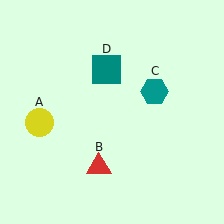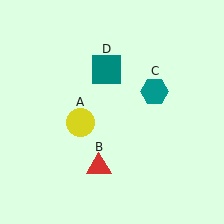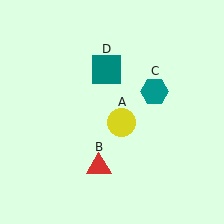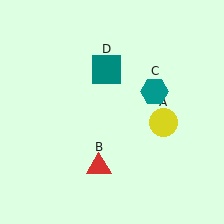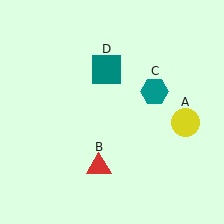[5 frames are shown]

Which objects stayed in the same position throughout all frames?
Red triangle (object B) and teal hexagon (object C) and teal square (object D) remained stationary.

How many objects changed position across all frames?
1 object changed position: yellow circle (object A).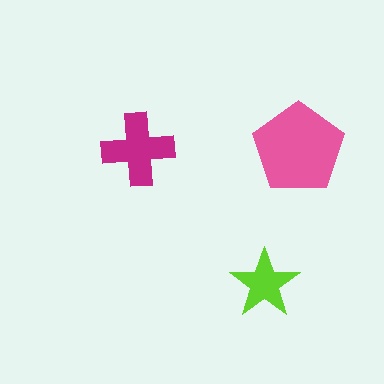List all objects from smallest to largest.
The lime star, the magenta cross, the pink pentagon.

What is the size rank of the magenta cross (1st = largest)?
2nd.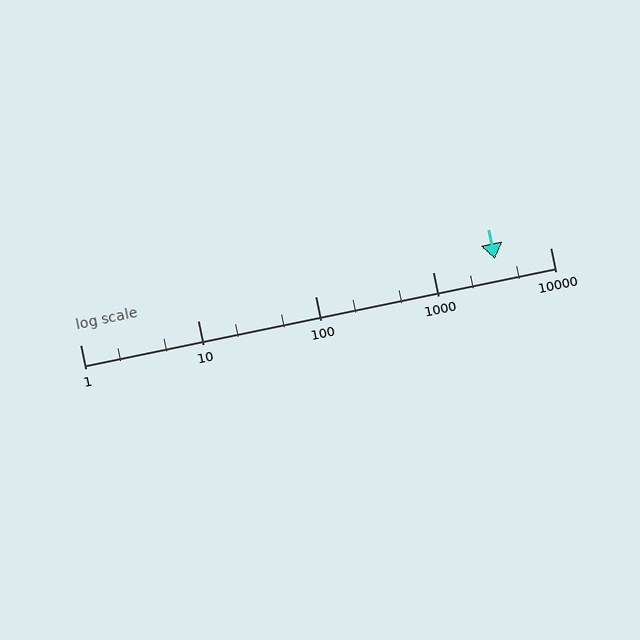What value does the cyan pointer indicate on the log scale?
The pointer indicates approximately 3400.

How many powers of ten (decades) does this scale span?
The scale spans 4 decades, from 1 to 10000.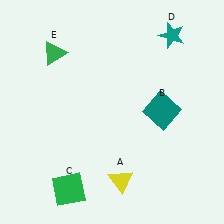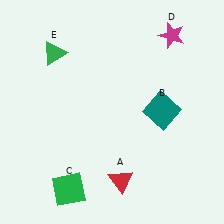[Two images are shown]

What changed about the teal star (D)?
In Image 1, D is teal. In Image 2, it changed to magenta.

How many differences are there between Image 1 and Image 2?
There are 2 differences between the two images.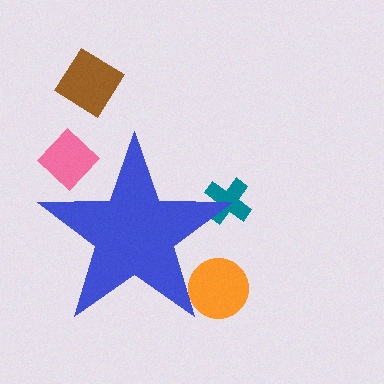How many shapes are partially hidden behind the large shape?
3 shapes are partially hidden.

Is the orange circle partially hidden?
Yes, the orange circle is partially hidden behind the blue star.